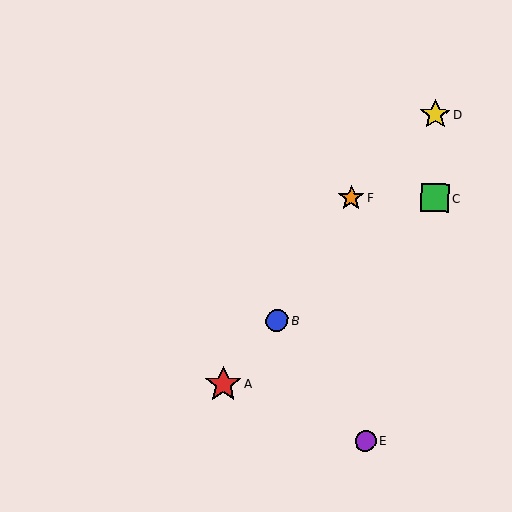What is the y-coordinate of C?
Object C is at y≈198.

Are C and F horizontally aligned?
Yes, both are at y≈198.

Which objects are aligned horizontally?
Objects C, F are aligned horizontally.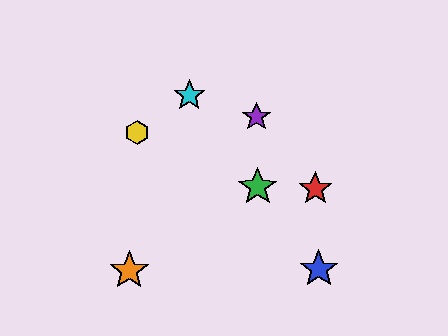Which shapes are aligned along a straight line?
The blue star, the green star, the cyan star are aligned along a straight line.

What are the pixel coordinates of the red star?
The red star is at (315, 189).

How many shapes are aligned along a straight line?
3 shapes (the blue star, the green star, the cyan star) are aligned along a straight line.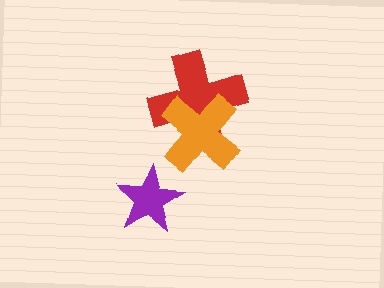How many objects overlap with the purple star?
0 objects overlap with the purple star.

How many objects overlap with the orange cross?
1 object overlaps with the orange cross.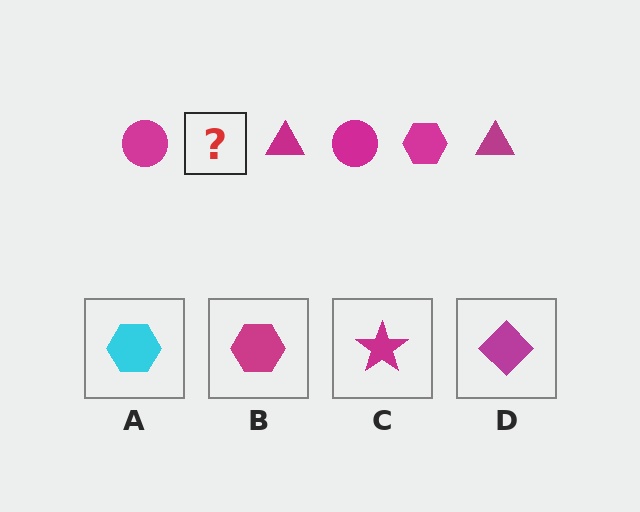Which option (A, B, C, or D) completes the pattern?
B.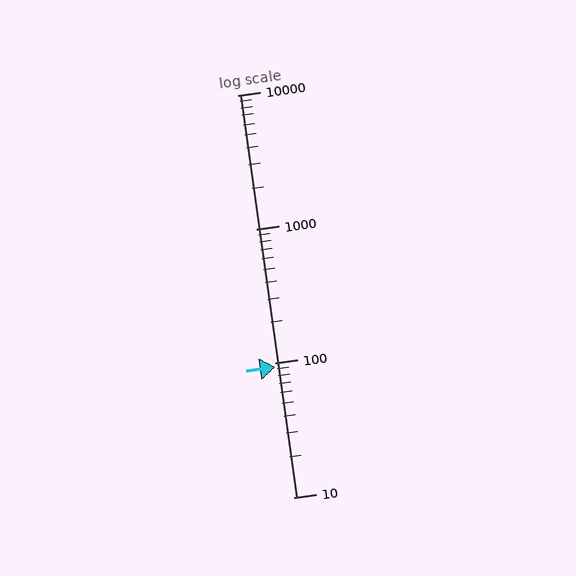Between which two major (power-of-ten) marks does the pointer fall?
The pointer is between 10 and 100.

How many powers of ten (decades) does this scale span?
The scale spans 3 decades, from 10 to 10000.